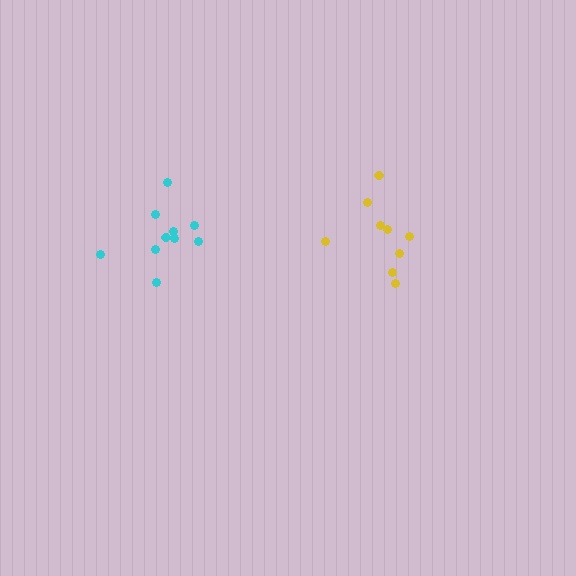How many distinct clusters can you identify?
There are 2 distinct clusters.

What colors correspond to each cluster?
The clusters are colored: cyan, yellow.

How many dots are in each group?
Group 1: 10 dots, Group 2: 9 dots (19 total).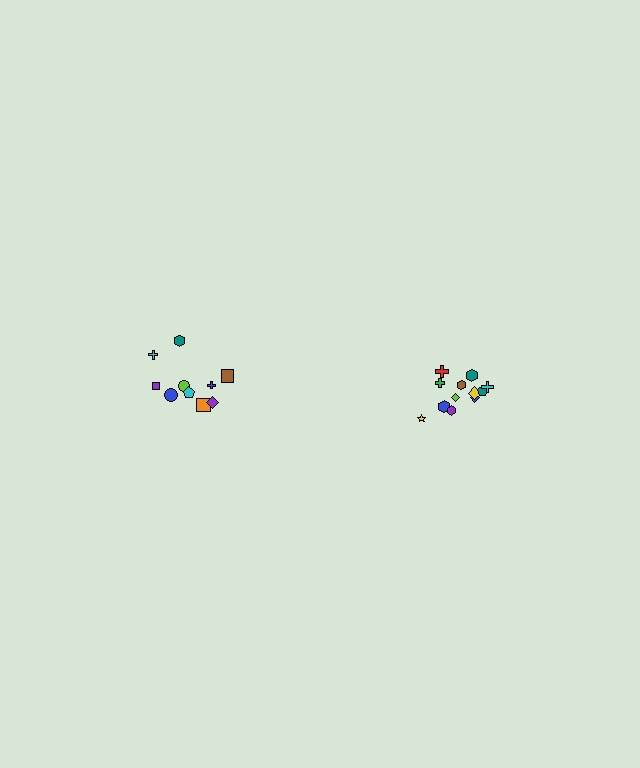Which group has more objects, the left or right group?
The right group.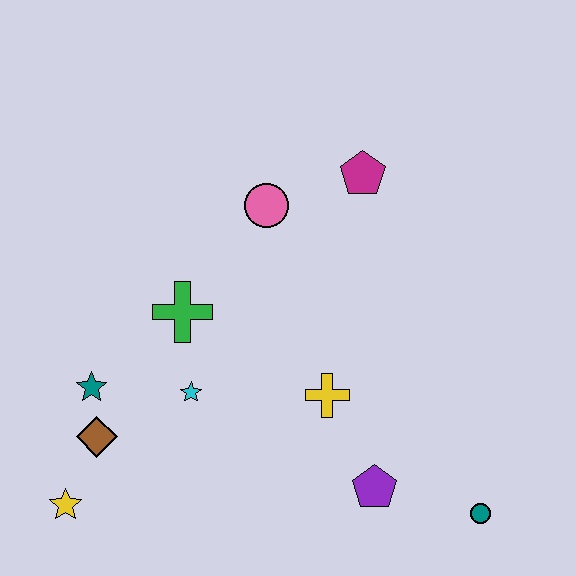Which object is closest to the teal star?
The brown diamond is closest to the teal star.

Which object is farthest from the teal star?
The teal circle is farthest from the teal star.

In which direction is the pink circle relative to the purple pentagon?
The pink circle is above the purple pentagon.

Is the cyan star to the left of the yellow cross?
Yes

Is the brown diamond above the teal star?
No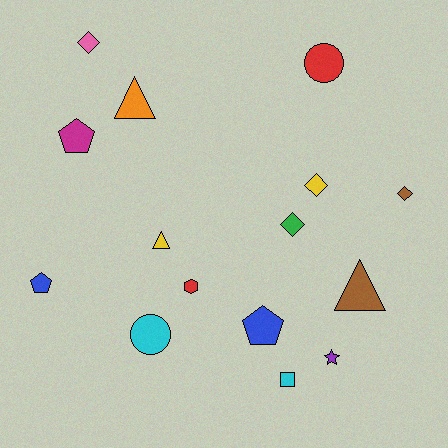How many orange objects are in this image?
There is 1 orange object.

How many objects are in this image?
There are 15 objects.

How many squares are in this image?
There is 1 square.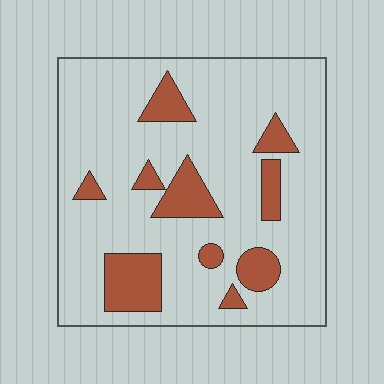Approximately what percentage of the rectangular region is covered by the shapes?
Approximately 20%.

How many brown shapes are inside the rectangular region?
10.